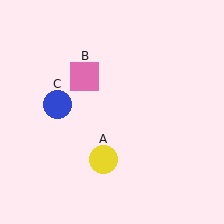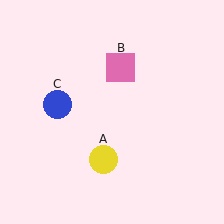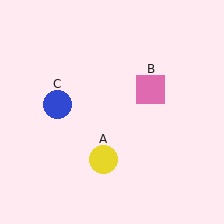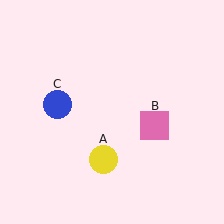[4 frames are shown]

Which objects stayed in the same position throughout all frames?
Yellow circle (object A) and blue circle (object C) remained stationary.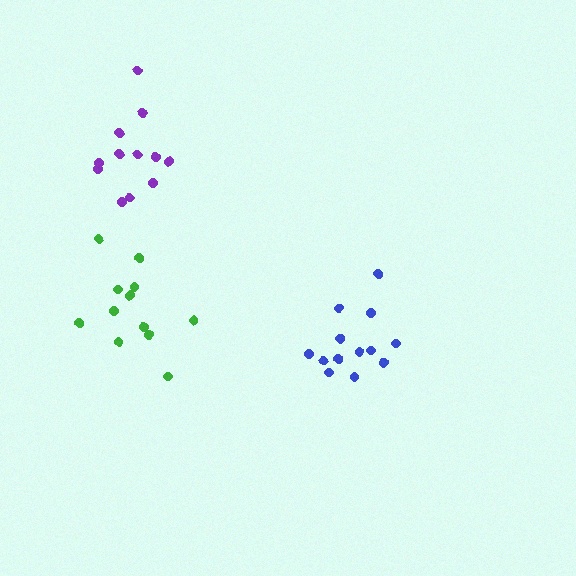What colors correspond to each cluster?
The clusters are colored: green, purple, blue.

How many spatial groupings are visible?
There are 3 spatial groupings.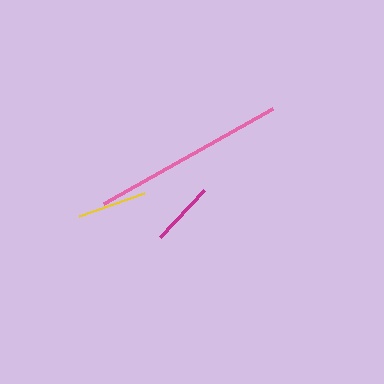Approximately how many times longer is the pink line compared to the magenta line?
The pink line is approximately 3.0 times the length of the magenta line.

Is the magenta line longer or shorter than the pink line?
The pink line is longer than the magenta line.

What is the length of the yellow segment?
The yellow segment is approximately 69 pixels long.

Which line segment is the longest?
The pink line is the longest at approximately 193 pixels.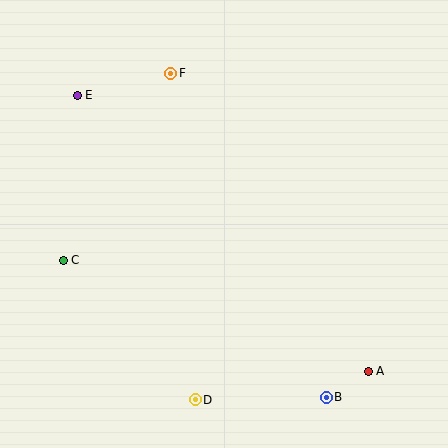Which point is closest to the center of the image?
Point F at (171, 73) is closest to the center.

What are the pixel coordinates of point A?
Point A is at (368, 371).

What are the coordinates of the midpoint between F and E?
The midpoint between F and E is at (124, 84).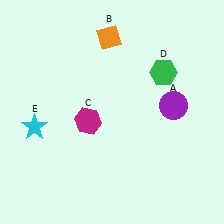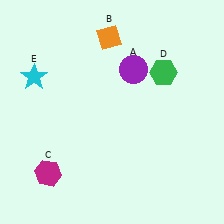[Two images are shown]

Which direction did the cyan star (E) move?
The cyan star (E) moved up.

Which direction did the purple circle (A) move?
The purple circle (A) moved left.